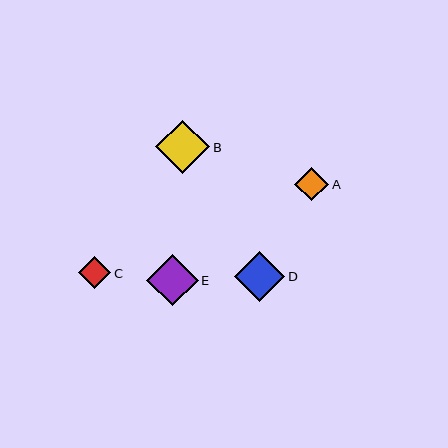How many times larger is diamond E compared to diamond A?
Diamond E is approximately 1.5 times the size of diamond A.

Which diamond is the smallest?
Diamond C is the smallest with a size of approximately 33 pixels.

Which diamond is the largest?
Diamond B is the largest with a size of approximately 54 pixels.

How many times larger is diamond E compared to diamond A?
Diamond E is approximately 1.5 times the size of diamond A.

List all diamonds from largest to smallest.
From largest to smallest: B, E, D, A, C.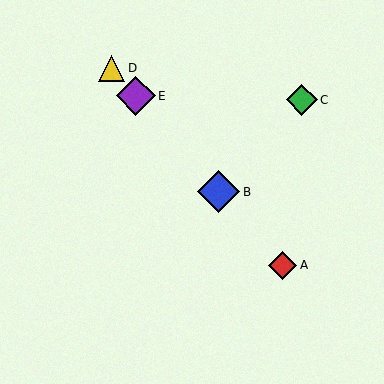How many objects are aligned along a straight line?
4 objects (A, B, D, E) are aligned along a straight line.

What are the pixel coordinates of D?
Object D is at (112, 68).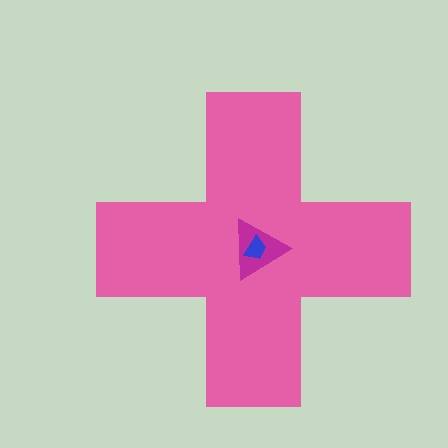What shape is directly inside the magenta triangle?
The blue trapezoid.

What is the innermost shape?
The blue trapezoid.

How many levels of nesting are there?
3.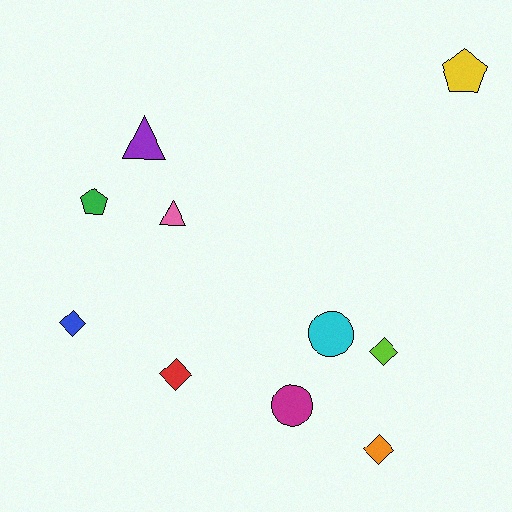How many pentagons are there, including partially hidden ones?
There are 2 pentagons.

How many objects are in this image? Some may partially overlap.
There are 10 objects.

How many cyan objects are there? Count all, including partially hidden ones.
There is 1 cyan object.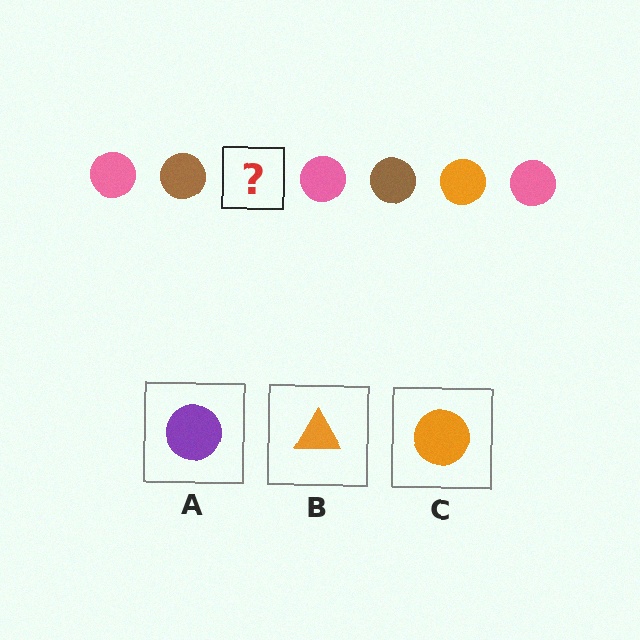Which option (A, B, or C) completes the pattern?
C.